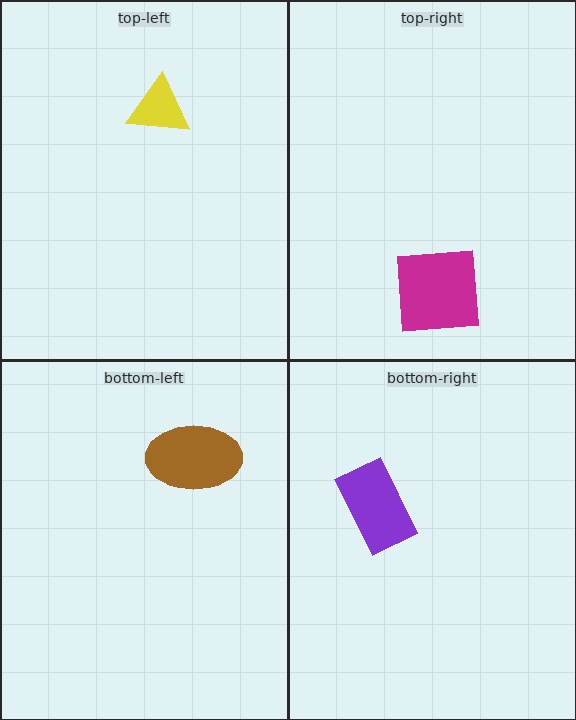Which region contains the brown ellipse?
The bottom-left region.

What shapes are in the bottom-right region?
The purple rectangle.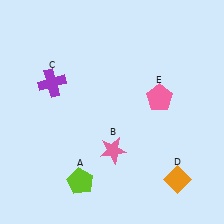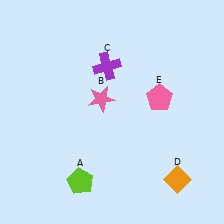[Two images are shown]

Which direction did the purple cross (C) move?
The purple cross (C) moved right.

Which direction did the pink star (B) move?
The pink star (B) moved up.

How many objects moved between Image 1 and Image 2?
2 objects moved between the two images.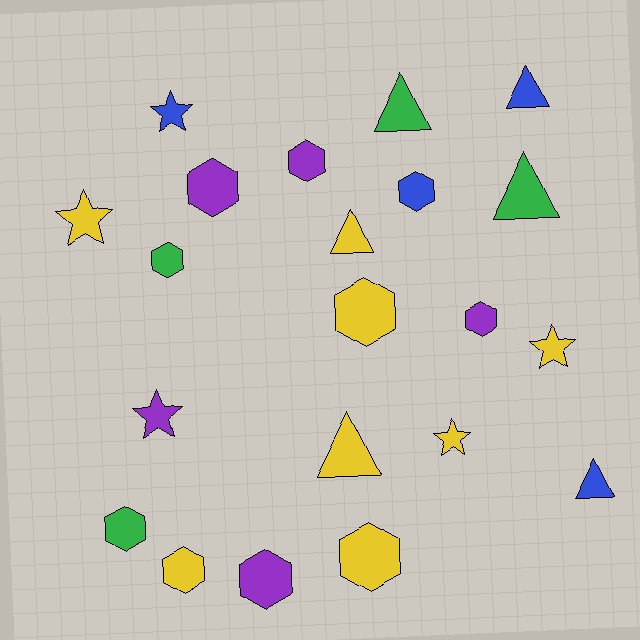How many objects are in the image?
There are 21 objects.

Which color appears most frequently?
Yellow, with 8 objects.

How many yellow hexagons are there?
There are 3 yellow hexagons.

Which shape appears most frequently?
Hexagon, with 10 objects.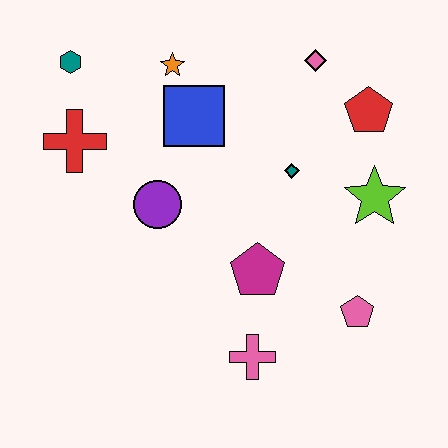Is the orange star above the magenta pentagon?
Yes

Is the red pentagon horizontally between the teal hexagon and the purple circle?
No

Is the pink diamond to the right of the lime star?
No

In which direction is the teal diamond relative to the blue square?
The teal diamond is to the right of the blue square.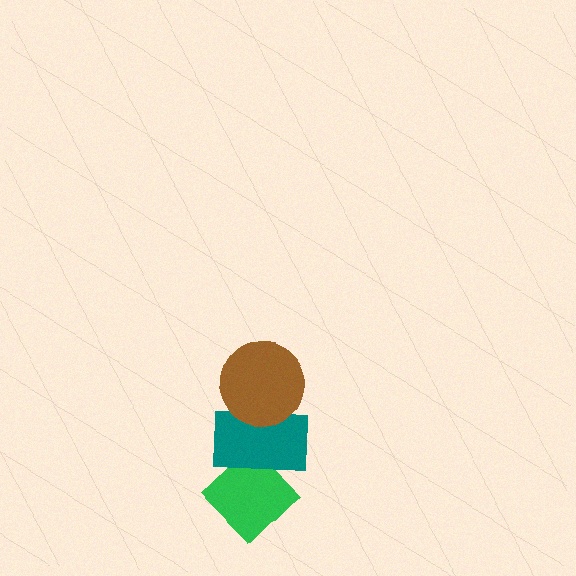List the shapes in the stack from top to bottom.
From top to bottom: the brown circle, the teal rectangle, the green diamond.